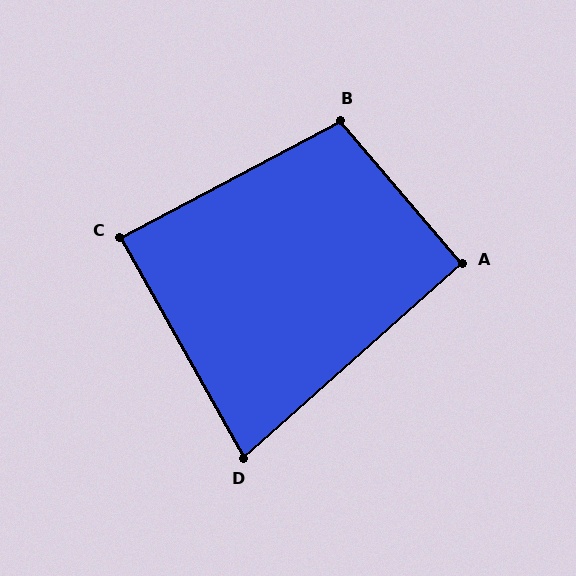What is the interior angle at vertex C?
Approximately 89 degrees (approximately right).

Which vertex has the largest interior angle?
B, at approximately 102 degrees.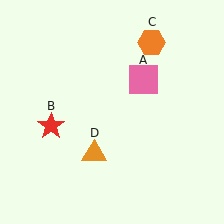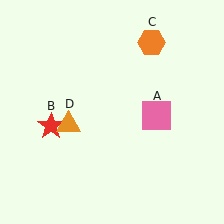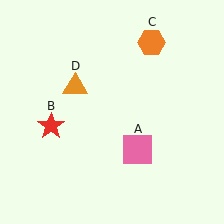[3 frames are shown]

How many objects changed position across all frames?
2 objects changed position: pink square (object A), orange triangle (object D).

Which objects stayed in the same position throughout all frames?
Red star (object B) and orange hexagon (object C) remained stationary.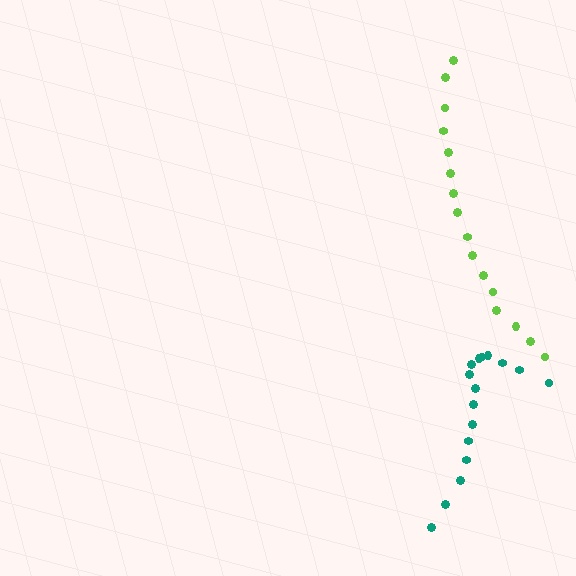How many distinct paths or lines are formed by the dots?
There are 2 distinct paths.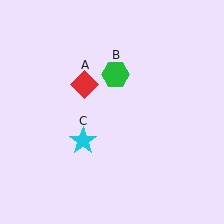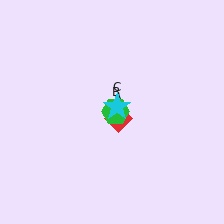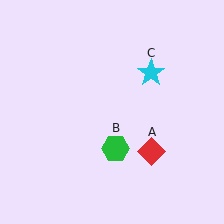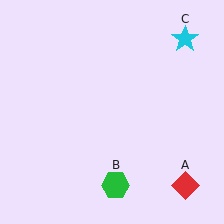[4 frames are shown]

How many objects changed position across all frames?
3 objects changed position: red diamond (object A), green hexagon (object B), cyan star (object C).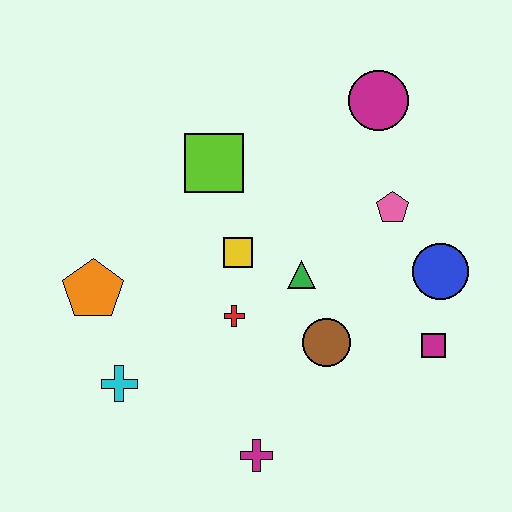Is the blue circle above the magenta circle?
No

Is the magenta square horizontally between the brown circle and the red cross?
No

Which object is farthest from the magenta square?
The orange pentagon is farthest from the magenta square.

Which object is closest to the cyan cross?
The orange pentagon is closest to the cyan cross.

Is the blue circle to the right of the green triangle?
Yes